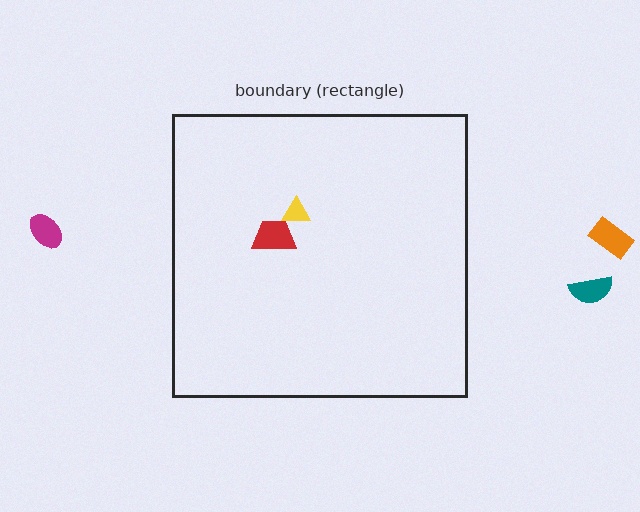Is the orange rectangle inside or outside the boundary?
Outside.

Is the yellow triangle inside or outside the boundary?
Inside.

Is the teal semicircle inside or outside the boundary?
Outside.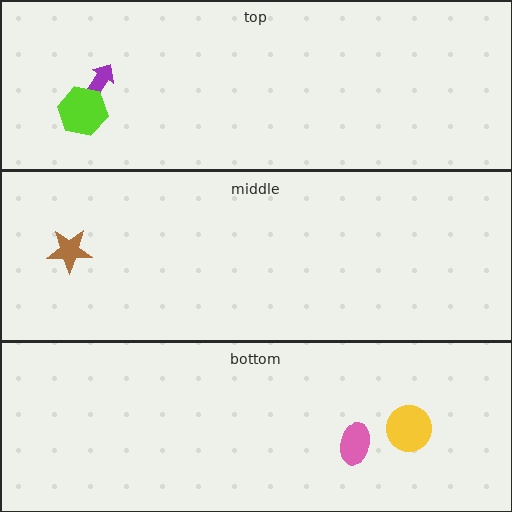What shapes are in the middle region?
The brown star.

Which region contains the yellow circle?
The bottom region.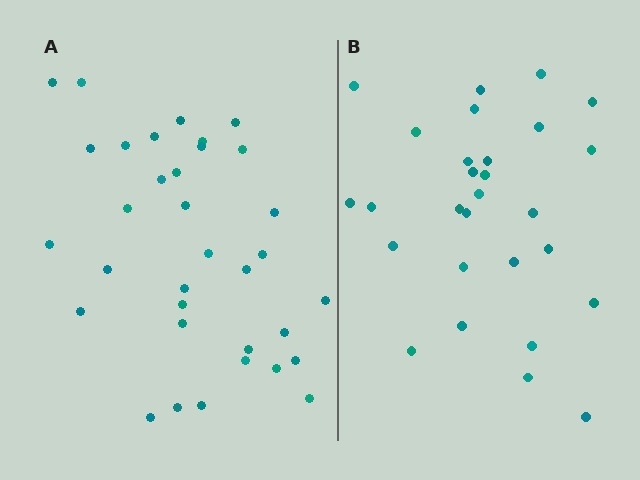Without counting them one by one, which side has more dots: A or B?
Region A (the left region) has more dots.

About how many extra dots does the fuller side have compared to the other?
Region A has about 6 more dots than region B.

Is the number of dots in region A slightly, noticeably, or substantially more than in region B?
Region A has only slightly more — the two regions are fairly close. The ratio is roughly 1.2 to 1.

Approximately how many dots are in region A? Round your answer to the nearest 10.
About 30 dots. (The exact count is 34, which rounds to 30.)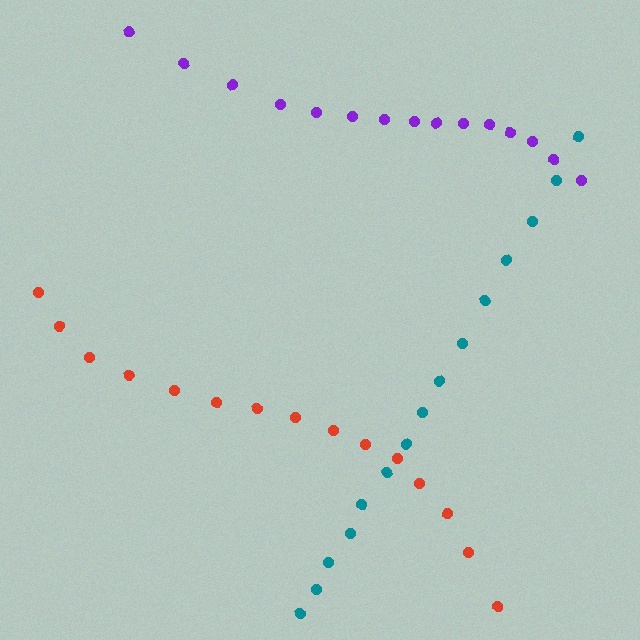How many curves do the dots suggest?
There are 3 distinct paths.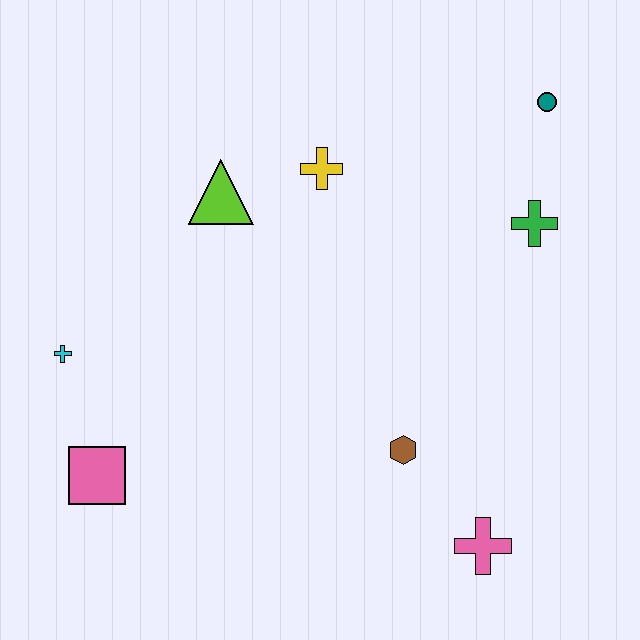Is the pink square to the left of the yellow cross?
Yes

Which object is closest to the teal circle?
The green cross is closest to the teal circle.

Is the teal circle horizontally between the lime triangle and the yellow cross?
No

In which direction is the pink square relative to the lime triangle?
The pink square is below the lime triangle.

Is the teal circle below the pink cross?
No